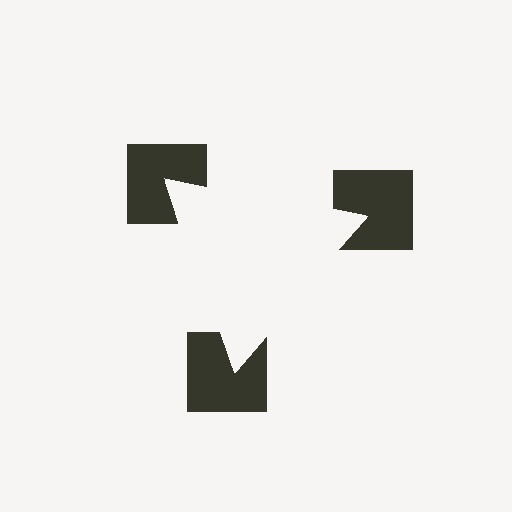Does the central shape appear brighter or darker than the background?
It typically appears slightly brighter than the background, even though no actual brightness change is drawn.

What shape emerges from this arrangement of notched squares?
An illusory triangle — its edges are inferred from the aligned wedge cuts in the notched squares, not physically drawn.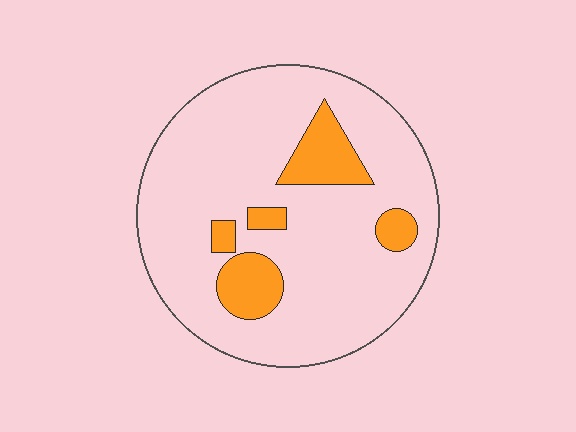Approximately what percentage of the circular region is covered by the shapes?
Approximately 15%.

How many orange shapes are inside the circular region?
5.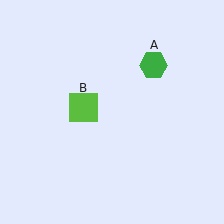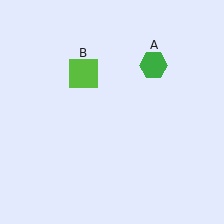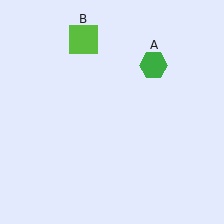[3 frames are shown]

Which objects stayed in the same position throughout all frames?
Green hexagon (object A) remained stationary.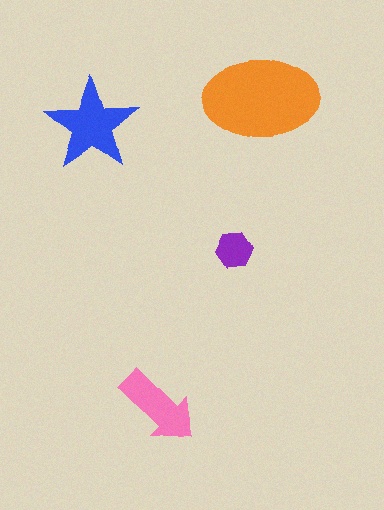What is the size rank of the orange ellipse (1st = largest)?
1st.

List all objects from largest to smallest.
The orange ellipse, the blue star, the pink arrow, the purple hexagon.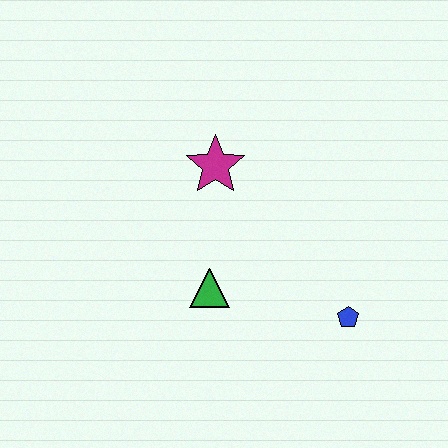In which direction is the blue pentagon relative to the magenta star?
The blue pentagon is below the magenta star.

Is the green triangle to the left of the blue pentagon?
Yes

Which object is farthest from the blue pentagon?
The magenta star is farthest from the blue pentagon.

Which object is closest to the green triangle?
The magenta star is closest to the green triangle.